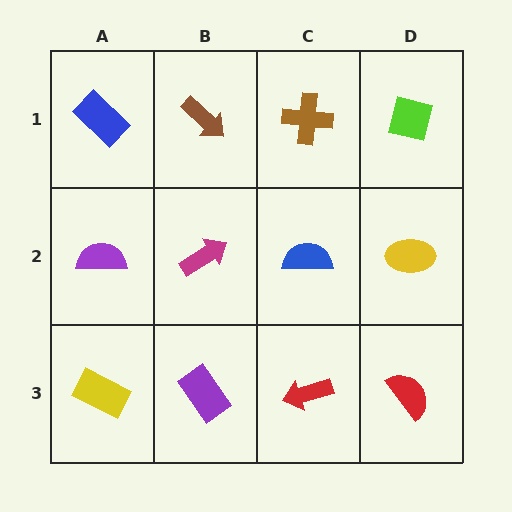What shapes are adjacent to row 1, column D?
A yellow ellipse (row 2, column D), a brown cross (row 1, column C).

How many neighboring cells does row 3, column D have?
2.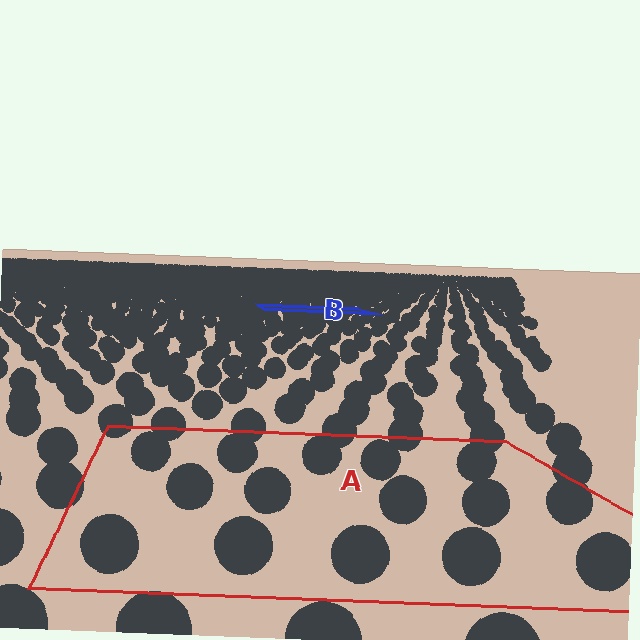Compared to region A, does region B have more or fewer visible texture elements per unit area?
Region B has more texture elements per unit area — they are packed more densely because it is farther away.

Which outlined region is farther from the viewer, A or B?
Region B is farther from the viewer — the texture elements inside it appear smaller and more densely packed.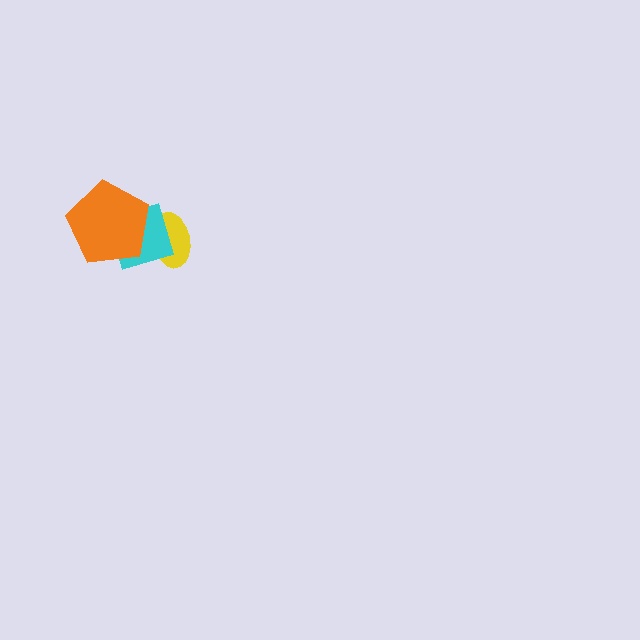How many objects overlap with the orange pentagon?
2 objects overlap with the orange pentagon.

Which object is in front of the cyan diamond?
The orange pentagon is in front of the cyan diamond.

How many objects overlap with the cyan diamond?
2 objects overlap with the cyan diamond.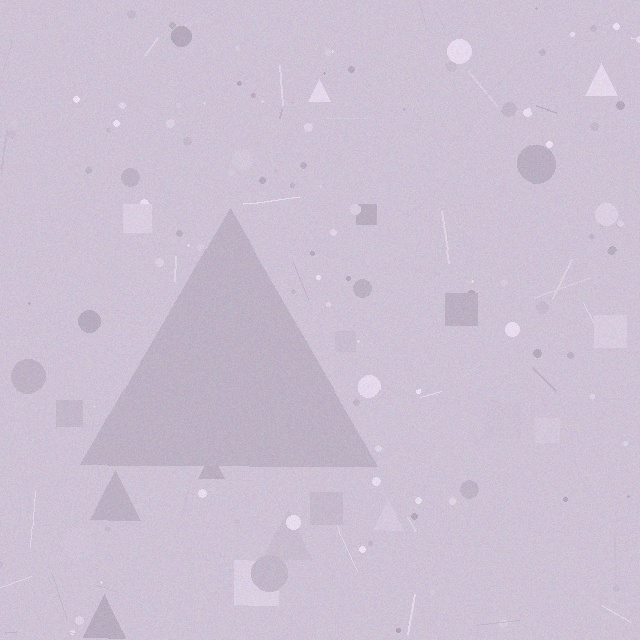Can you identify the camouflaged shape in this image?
The camouflaged shape is a triangle.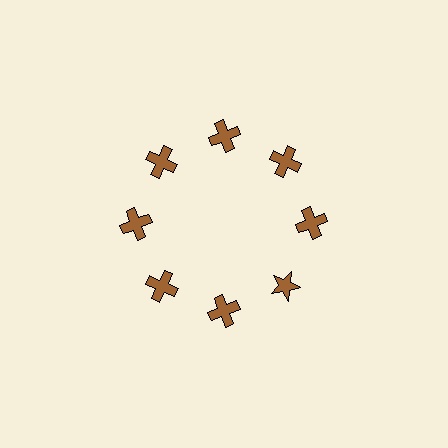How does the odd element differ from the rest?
It has a different shape: star instead of cross.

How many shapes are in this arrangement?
There are 8 shapes arranged in a ring pattern.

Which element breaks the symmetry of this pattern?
The brown star at roughly the 4 o'clock position breaks the symmetry. All other shapes are brown crosses.